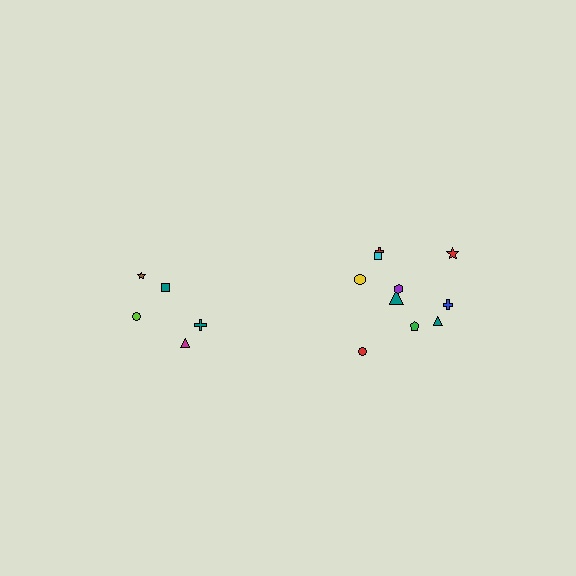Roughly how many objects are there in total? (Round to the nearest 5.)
Roughly 15 objects in total.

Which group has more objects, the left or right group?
The right group.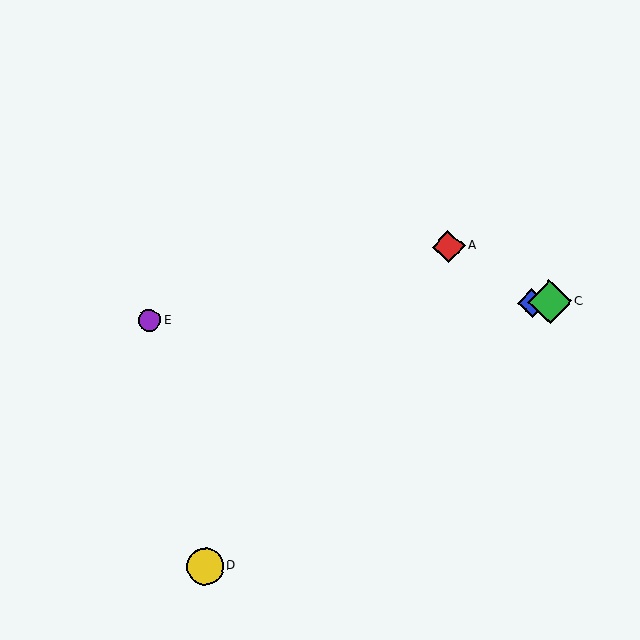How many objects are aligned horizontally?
3 objects (B, C, E) are aligned horizontally.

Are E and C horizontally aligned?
Yes, both are at y≈321.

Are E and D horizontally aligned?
No, E is at y≈321 and D is at y≈566.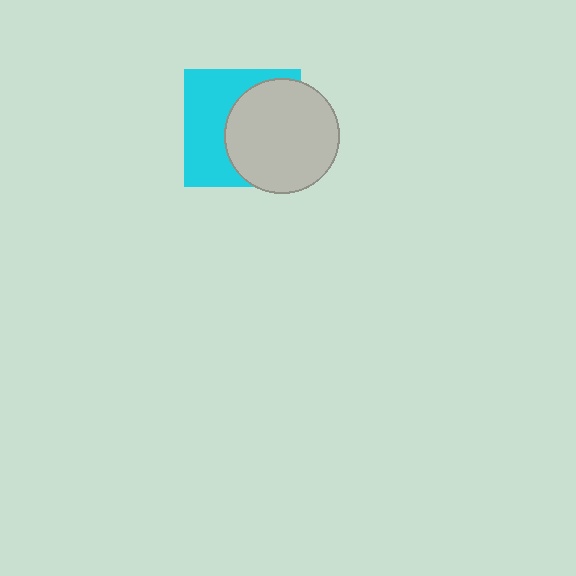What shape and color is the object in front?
The object in front is a light gray circle.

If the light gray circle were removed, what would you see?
You would see the complete cyan square.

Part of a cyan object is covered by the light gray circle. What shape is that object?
It is a square.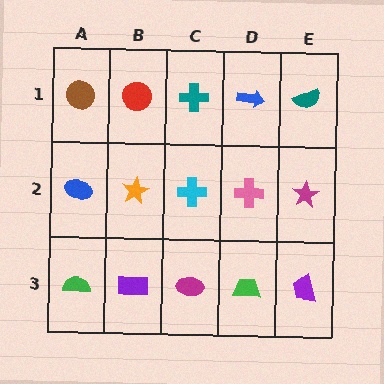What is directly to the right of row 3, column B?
A magenta ellipse.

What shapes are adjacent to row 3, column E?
A magenta star (row 2, column E), a green trapezoid (row 3, column D).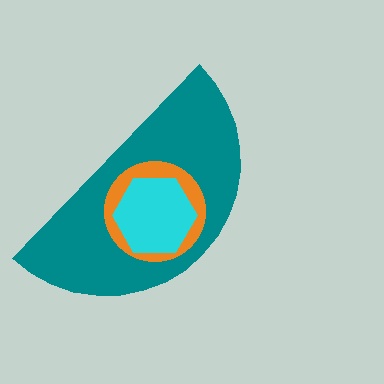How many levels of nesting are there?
3.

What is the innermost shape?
The cyan hexagon.